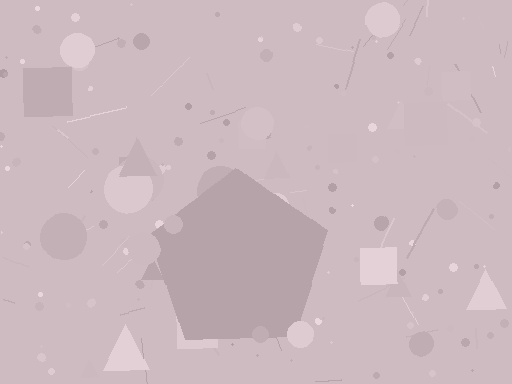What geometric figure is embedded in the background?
A pentagon is embedded in the background.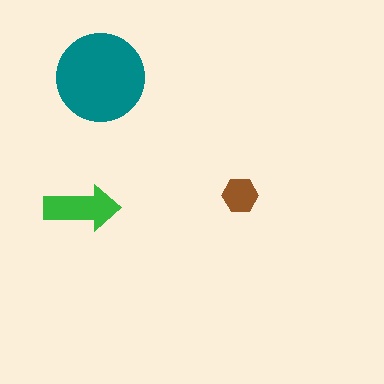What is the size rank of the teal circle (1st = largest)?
1st.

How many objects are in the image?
There are 3 objects in the image.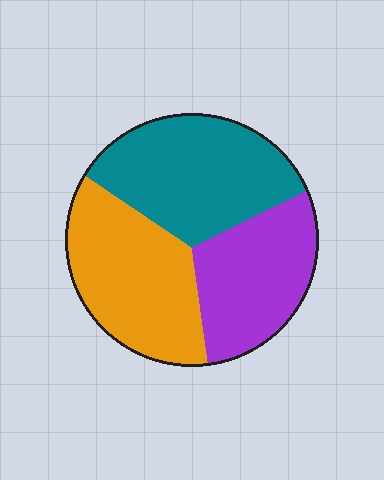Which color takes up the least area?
Purple, at roughly 30%.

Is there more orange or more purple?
Orange.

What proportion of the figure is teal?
Teal takes up about three eighths (3/8) of the figure.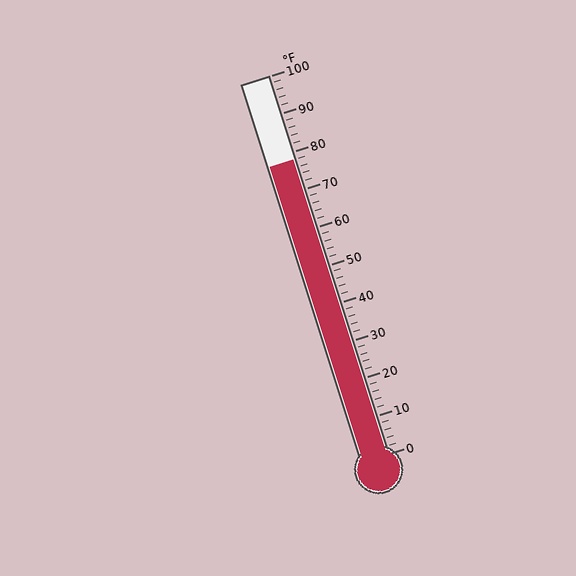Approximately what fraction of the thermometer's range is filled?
The thermometer is filled to approximately 80% of its range.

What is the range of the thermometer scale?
The thermometer scale ranges from 0°F to 100°F.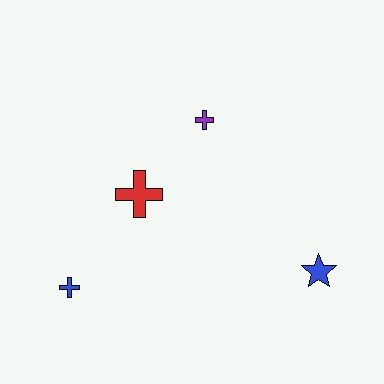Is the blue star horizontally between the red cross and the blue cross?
No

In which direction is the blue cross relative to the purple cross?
The blue cross is below the purple cross.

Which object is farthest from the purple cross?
The blue cross is farthest from the purple cross.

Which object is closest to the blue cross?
The red cross is closest to the blue cross.